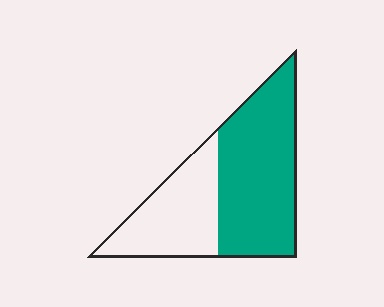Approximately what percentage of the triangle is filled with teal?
Approximately 60%.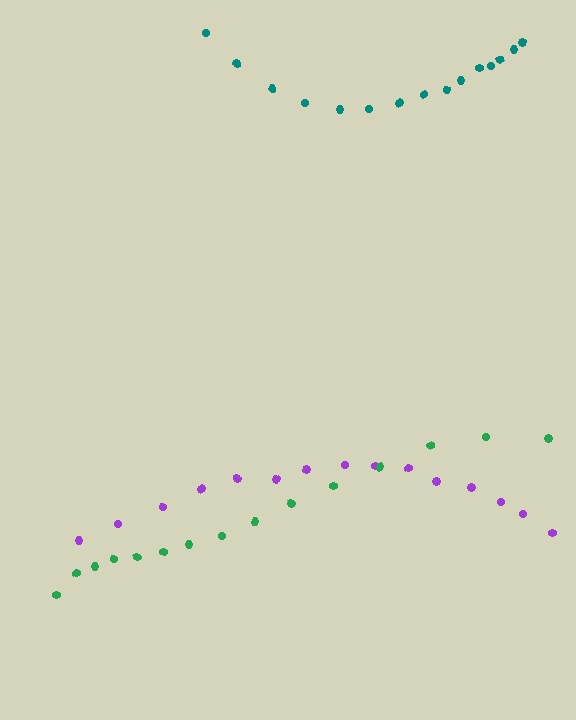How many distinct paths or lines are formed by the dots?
There are 3 distinct paths.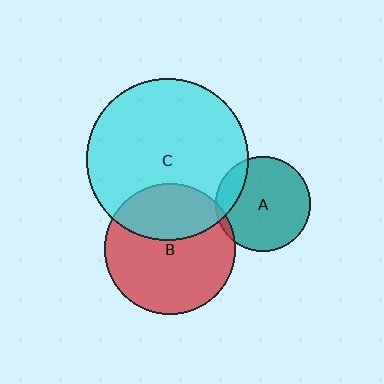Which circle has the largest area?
Circle C (cyan).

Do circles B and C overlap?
Yes.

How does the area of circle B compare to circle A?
Approximately 1.9 times.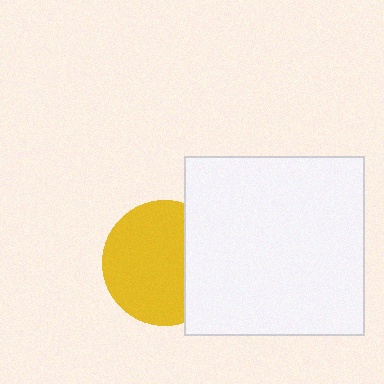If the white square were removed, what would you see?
You would see the complete yellow circle.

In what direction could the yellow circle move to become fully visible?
The yellow circle could move left. That would shift it out from behind the white square entirely.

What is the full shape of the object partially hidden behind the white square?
The partially hidden object is a yellow circle.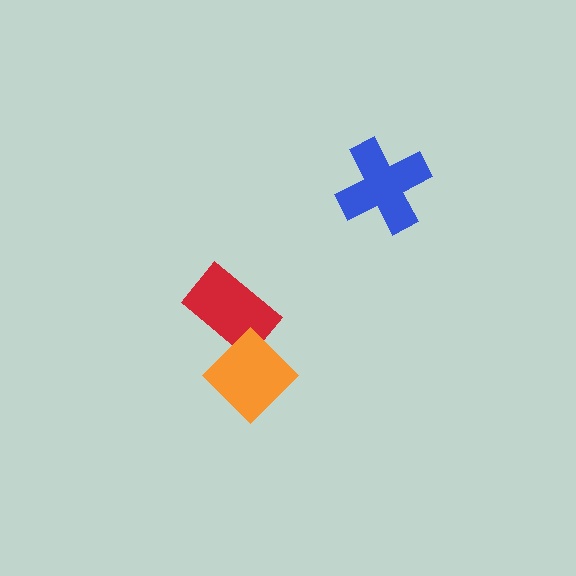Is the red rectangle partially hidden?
Yes, it is partially covered by another shape.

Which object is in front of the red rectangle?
The orange diamond is in front of the red rectangle.